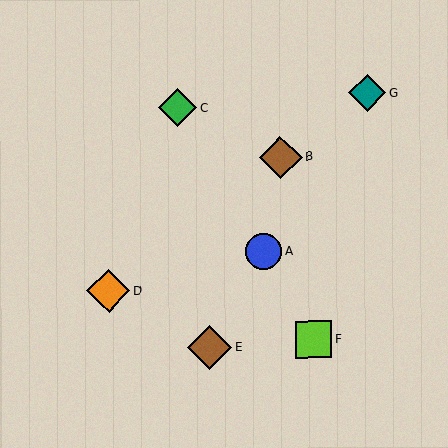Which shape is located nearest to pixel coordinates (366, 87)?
The teal diamond (labeled G) at (367, 93) is nearest to that location.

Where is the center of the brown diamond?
The center of the brown diamond is at (280, 157).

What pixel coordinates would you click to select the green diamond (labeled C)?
Click at (178, 108) to select the green diamond C.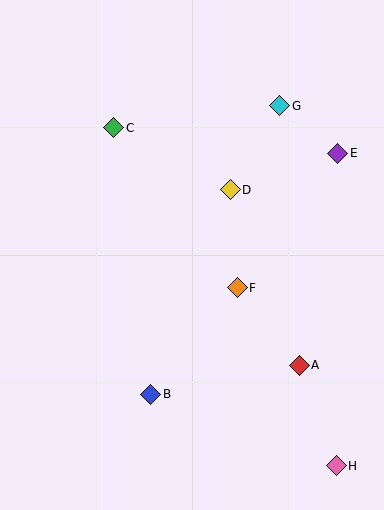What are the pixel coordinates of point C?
Point C is at (114, 128).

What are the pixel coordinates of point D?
Point D is at (230, 190).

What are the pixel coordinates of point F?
Point F is at (237, 288).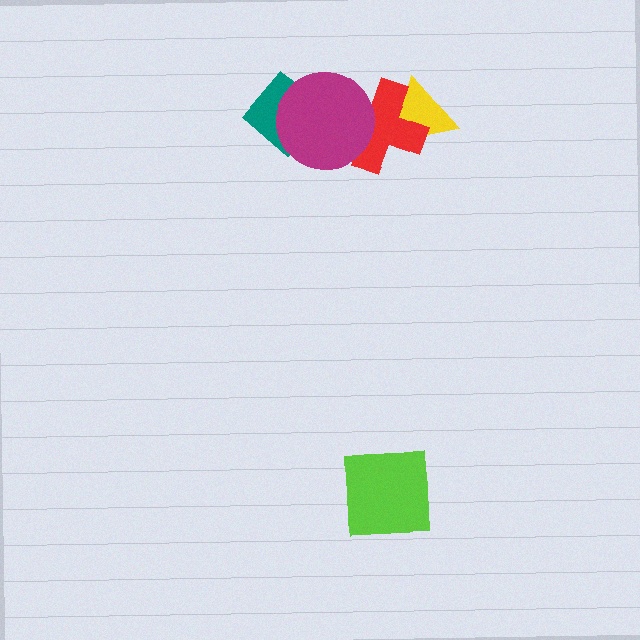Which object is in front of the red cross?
The magenta circle is in front of the red cross.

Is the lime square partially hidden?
No, no other shape covers it.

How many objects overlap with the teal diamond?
1 object overlaps with the teal diamond.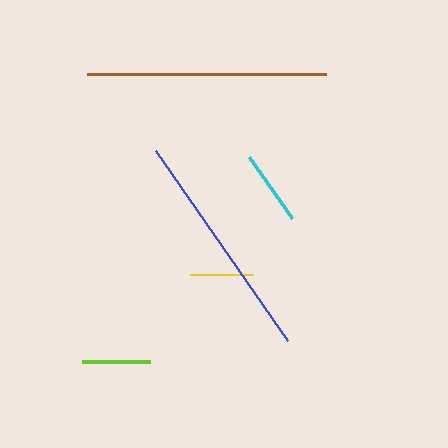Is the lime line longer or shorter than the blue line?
The blue line is longer than the lime line.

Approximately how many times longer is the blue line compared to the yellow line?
The blue line is approximately 3.6 times the length of the yellow line.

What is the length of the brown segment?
The brown segment is approximately 239 pixels long.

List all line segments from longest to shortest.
From longest to shortest: brown, blue, cyan, lime, yellow.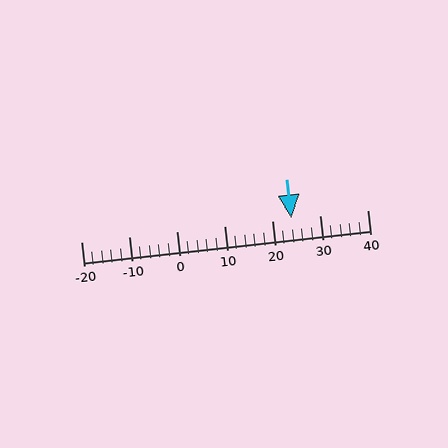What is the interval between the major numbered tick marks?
The major tick marks are spaced 10 units apart.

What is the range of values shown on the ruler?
The ruler shows values from -20 to 40.